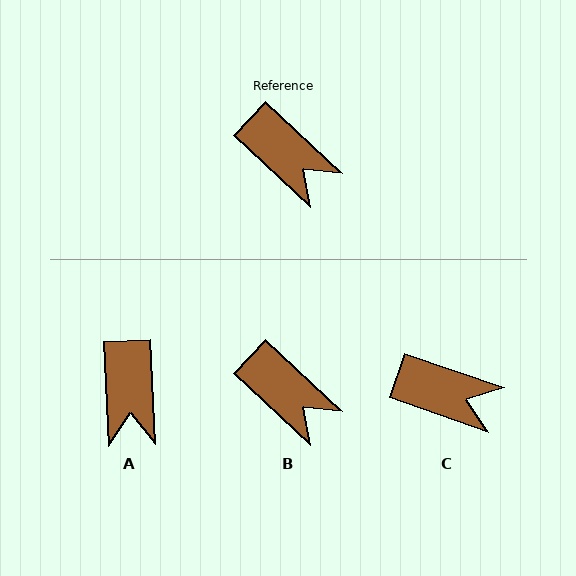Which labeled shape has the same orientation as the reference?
B.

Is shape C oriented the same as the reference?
No, it is off by about 24 degrees.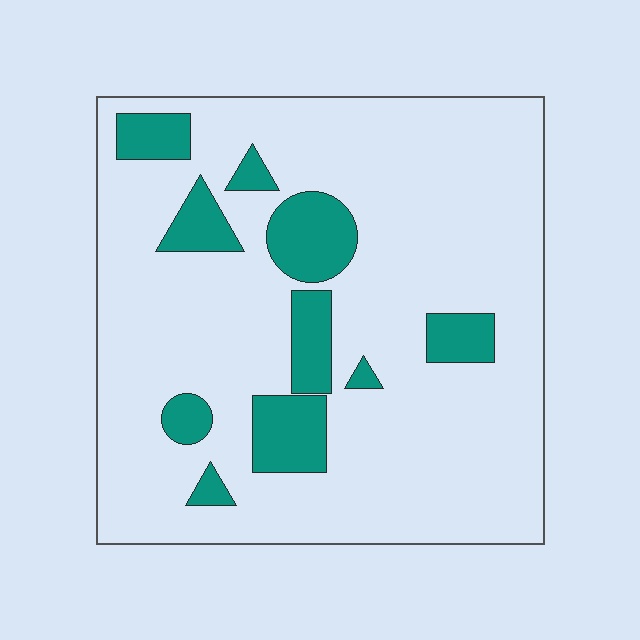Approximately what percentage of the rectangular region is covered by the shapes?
Approximately 15%.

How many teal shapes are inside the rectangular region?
10.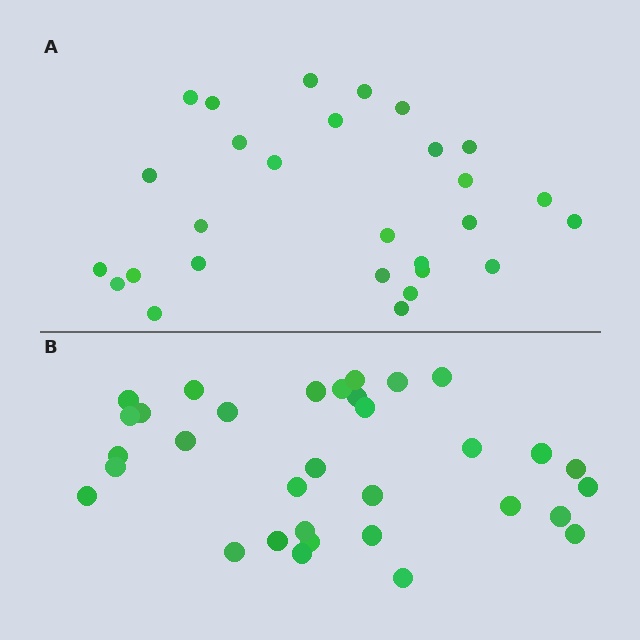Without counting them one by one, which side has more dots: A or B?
Region B (the bottom region) has more dots.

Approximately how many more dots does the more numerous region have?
Region B has about 5 more dots than region A.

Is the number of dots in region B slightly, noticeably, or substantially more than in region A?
Region B has only slightly more — the two regions are fairly close. The ratio is roughly 1.2 to 1.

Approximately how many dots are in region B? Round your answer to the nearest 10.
About 30 dots. (The exact count is 33, which rounds to 30.)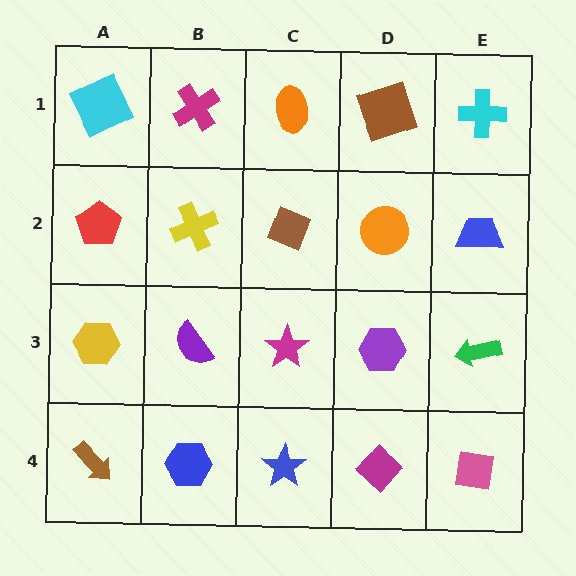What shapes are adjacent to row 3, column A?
A red pentagon (row 2, column A), a brown arrow (row 4, column A), a purple semicircle (row 3, column B).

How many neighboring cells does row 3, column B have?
4.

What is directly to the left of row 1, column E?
A brown square.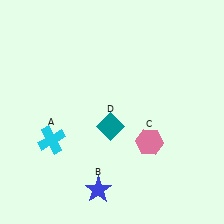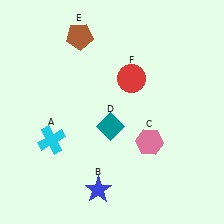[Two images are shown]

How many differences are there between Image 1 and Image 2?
There are 2 differences between the two images.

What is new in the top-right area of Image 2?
A red circle (F) was added in the top-right area of Image 2.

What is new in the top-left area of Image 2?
A brown pentagon (E) was added in the top-left area of Image 2.